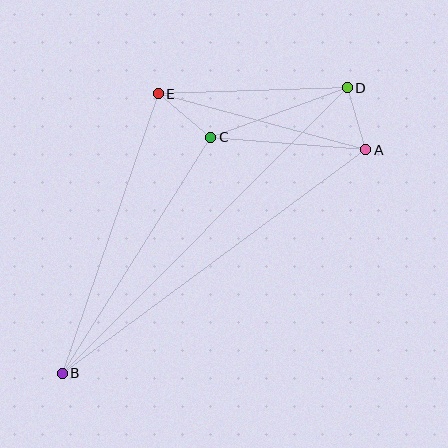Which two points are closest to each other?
Points A and D are closest to each other.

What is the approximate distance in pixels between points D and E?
The distance between D and E is approximately 189 pixels.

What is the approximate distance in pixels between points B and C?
The distance between B and C is approximately 279 pixels.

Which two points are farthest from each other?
Points B and D are farthest from each other.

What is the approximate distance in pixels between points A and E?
The distance between A and E is approximately 215 pixels.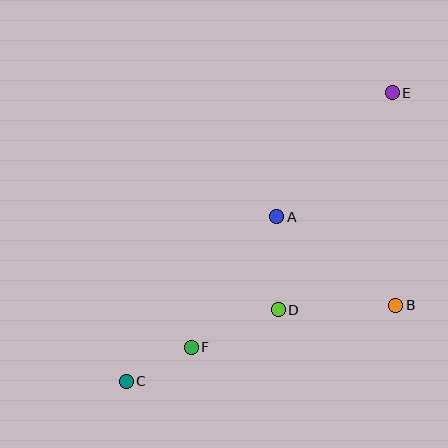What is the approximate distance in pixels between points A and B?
The distance between A and B is approximately 148 pixels.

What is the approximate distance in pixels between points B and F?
The distance between B and F is approximately 209 pixels.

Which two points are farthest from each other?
Points C and E are farthest from each other.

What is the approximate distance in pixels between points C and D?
The distance between C and D is approximately 168 pixels.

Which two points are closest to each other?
Points C and F are closest to each other.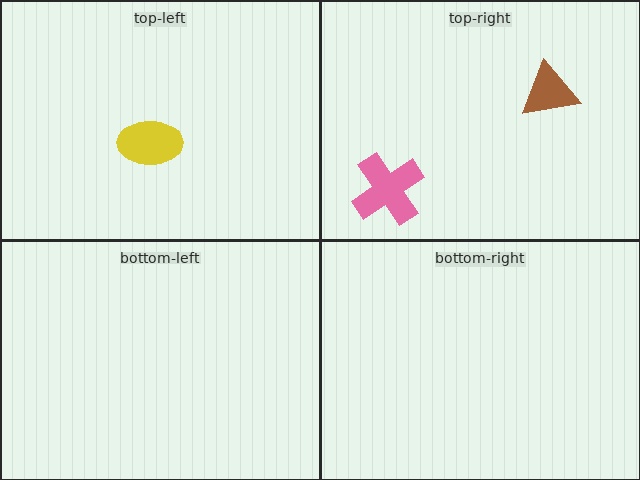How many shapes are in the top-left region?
1.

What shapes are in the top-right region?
The pink cross, the brown triangle.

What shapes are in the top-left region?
The yellow ellipse.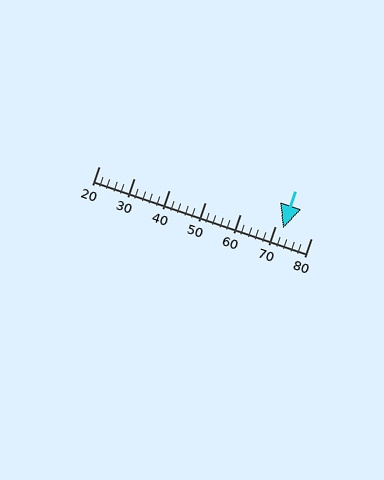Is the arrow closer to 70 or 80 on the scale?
The arrow is closer to 70.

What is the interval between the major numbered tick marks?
The major tick marks are spaced 10 units apart.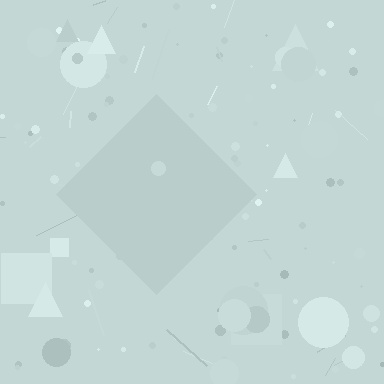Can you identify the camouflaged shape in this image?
The camouflaged shape is a diamond.